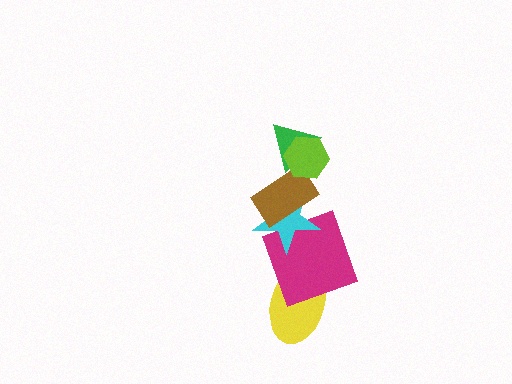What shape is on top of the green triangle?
The lime hexagon is on top of the green triangle.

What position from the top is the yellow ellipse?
The yellow ellipse is 6th from the top.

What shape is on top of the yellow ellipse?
The magenta square is on top of the yellow ellipse.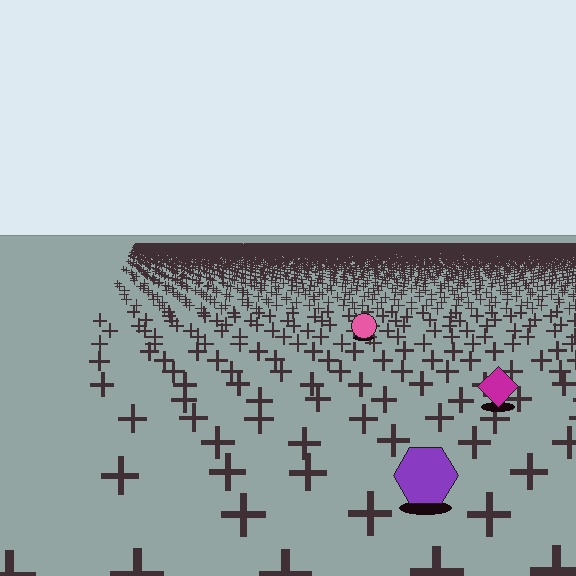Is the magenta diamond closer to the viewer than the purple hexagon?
No. The purple hexagon is closer — you can tell from the texture gradient: the ground texture is coarser near it.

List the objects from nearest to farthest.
From nearest to farthest: the purple hexagon, the magenta diamond, the pink circle.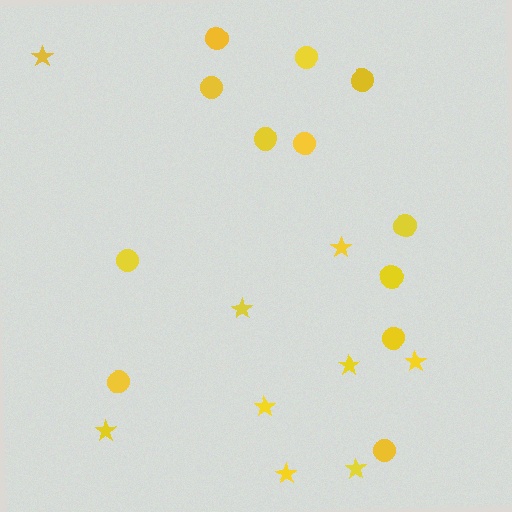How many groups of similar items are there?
There are 2 groups: one group of circles (12) and one group of stars (9).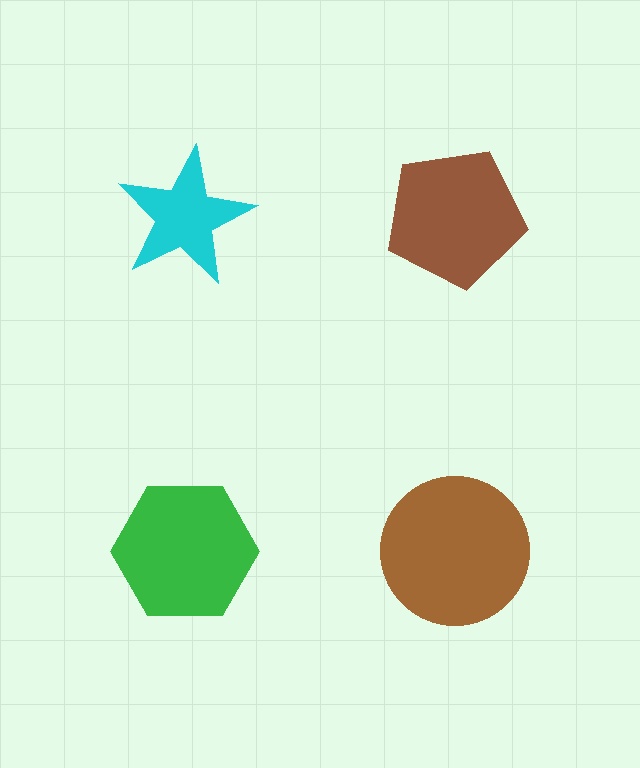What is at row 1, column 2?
A brown pentagon.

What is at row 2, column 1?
A green hexagon.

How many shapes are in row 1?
2 shapes.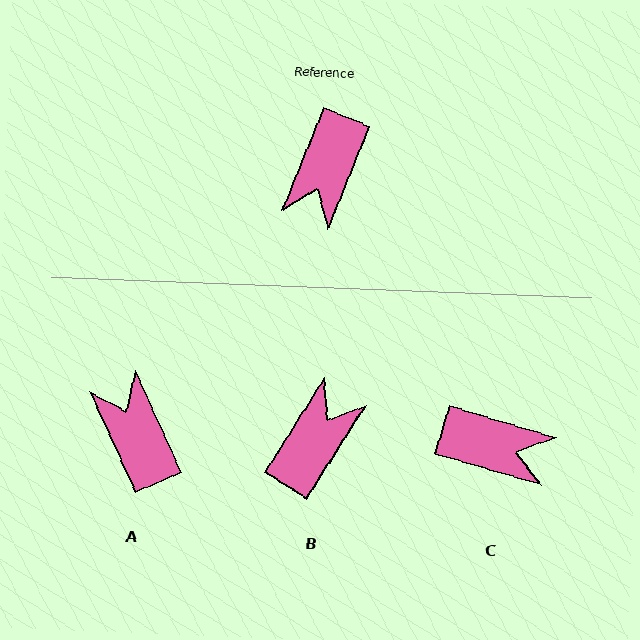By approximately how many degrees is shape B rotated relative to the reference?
Approximately 170 degrees counter-clockwise.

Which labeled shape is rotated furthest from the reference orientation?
B, about 170 degrees away.